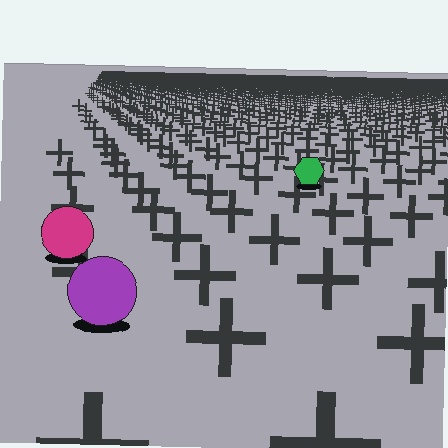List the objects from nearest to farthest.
From nearest to farthest: the purple circle, the magenta circle, the green hexagon.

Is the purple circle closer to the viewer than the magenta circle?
Yes. The purple circle is closer — you can tell from the texture gradient: the ground texture is coarser near it.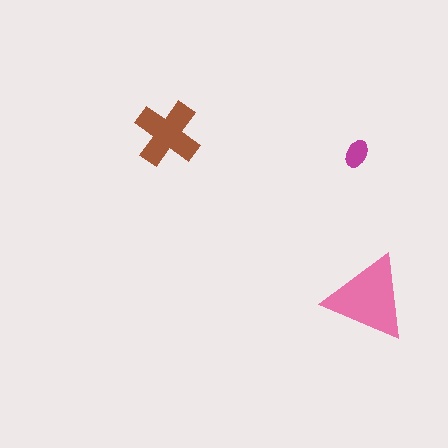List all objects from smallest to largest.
The magenta ellipse, the brown cross, the pink triangle.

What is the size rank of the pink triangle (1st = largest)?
1st.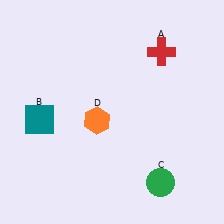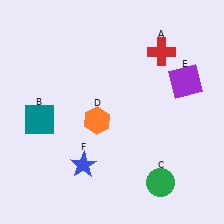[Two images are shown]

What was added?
A purple square (E), a blue star (F) were added in Image 2.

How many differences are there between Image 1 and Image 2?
There are 2 differences between the two images.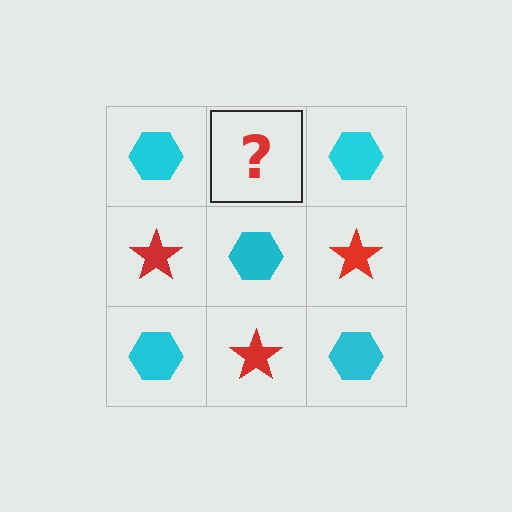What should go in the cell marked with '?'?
The missing cell should contain a red star.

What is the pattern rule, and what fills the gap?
The rule is that it alternates cyan hexagon and red star in a checkerboard pattern. The gap should be filled with a red star.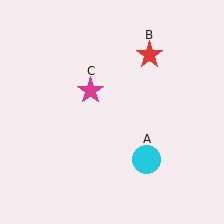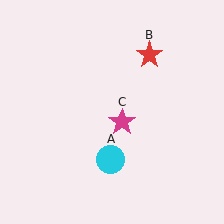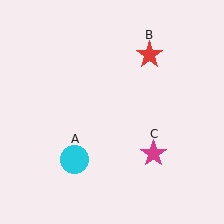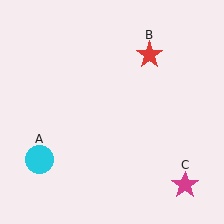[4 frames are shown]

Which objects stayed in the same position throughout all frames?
Red star (object B) remained stationary.